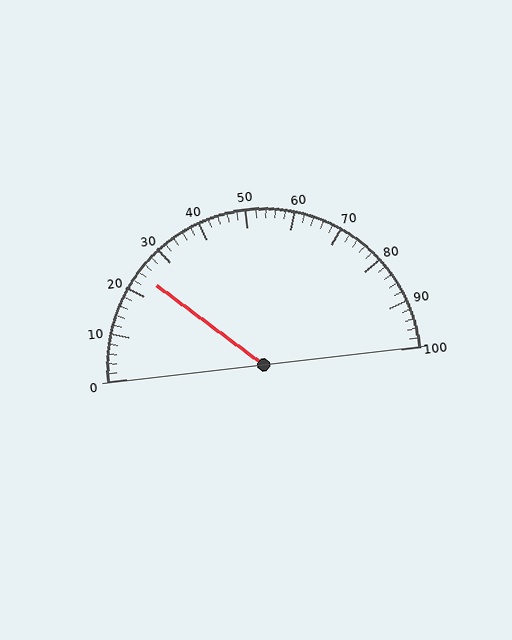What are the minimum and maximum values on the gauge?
The gauge ranges from 0 to 100.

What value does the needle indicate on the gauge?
The needle indicates approximately 24.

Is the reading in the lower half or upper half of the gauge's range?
The reading is in the lower half of the range (0 to 100).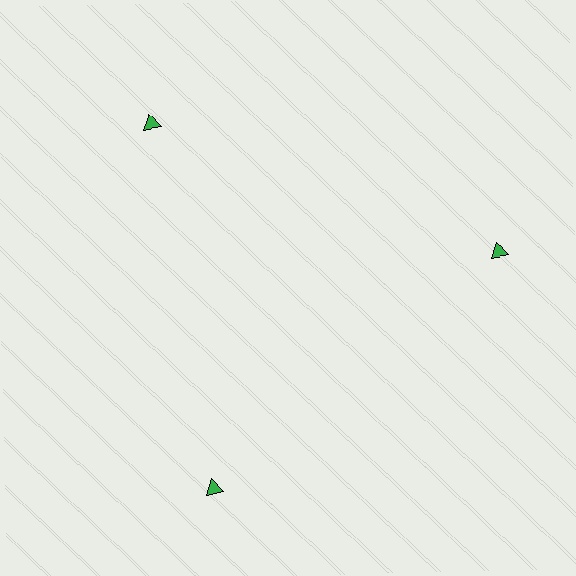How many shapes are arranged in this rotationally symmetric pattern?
There are 3 shapes, arranged in 3 groups of 1.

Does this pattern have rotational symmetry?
Yes, this pattern has 3-fold rotational symmetry. It looks the same after rotating 120 degrees around the center.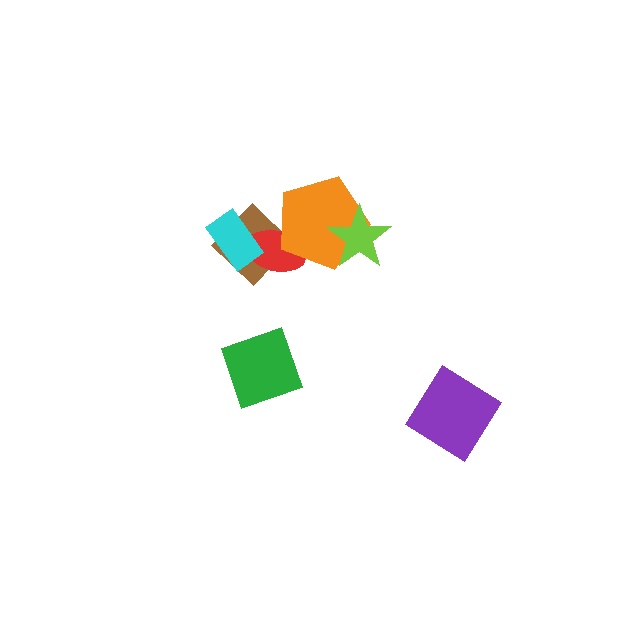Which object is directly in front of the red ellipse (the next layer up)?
The cyan rectangle is directly in front of the red ellipse.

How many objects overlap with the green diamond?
0 objects overlap with the green diamond.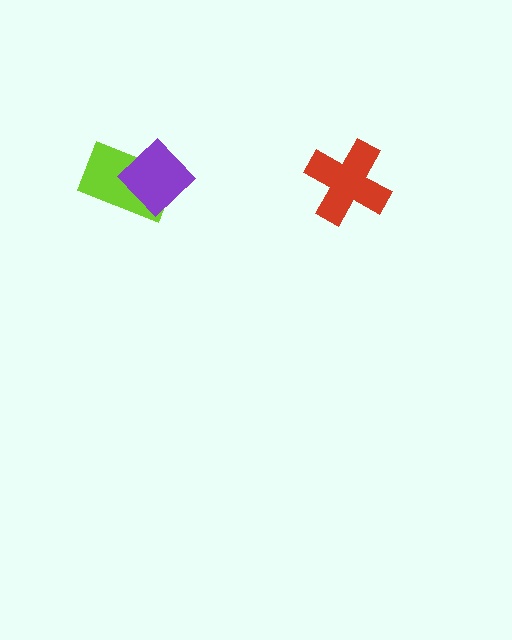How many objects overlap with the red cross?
0 objects overlap with the red cross.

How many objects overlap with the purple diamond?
1 object overlaps with the purple diamond.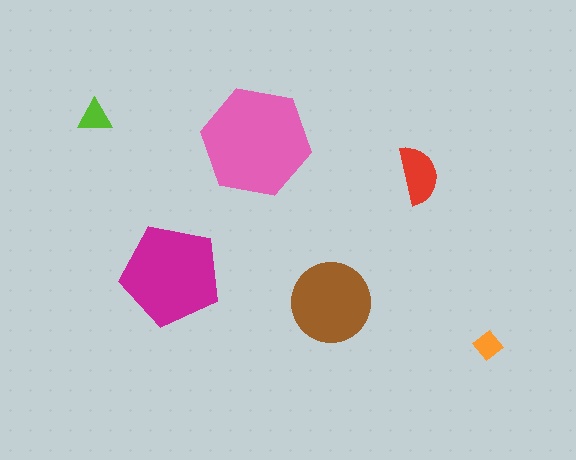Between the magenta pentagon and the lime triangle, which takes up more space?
The magenta pentagon.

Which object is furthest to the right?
The orange diamond is rightmost.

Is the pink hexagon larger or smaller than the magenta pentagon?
Larger.